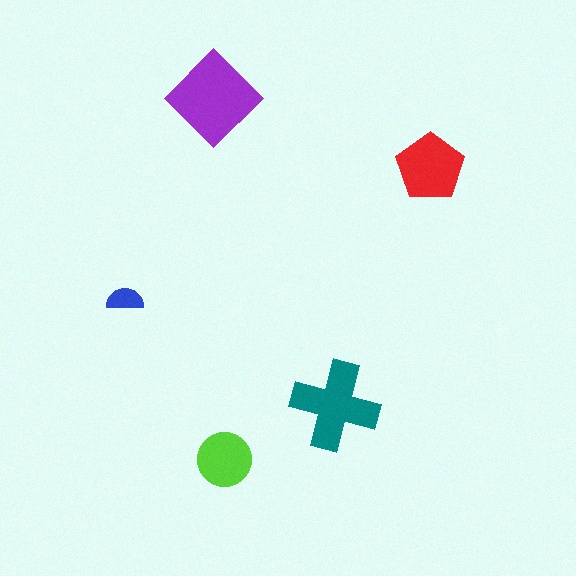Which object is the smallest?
The blue semicircle.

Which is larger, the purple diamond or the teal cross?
The purple diamond.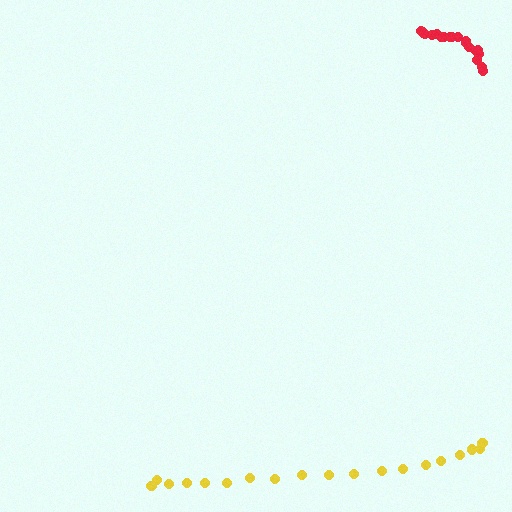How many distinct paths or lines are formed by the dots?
There are 2 distinct paths.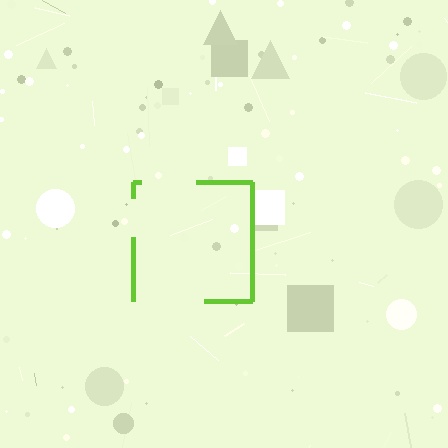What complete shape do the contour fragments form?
The contour fragments form a square.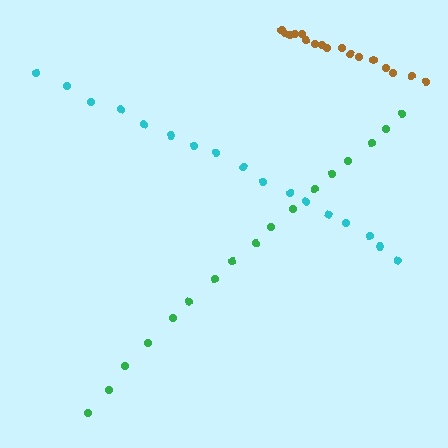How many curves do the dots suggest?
There are 3 distinct paths.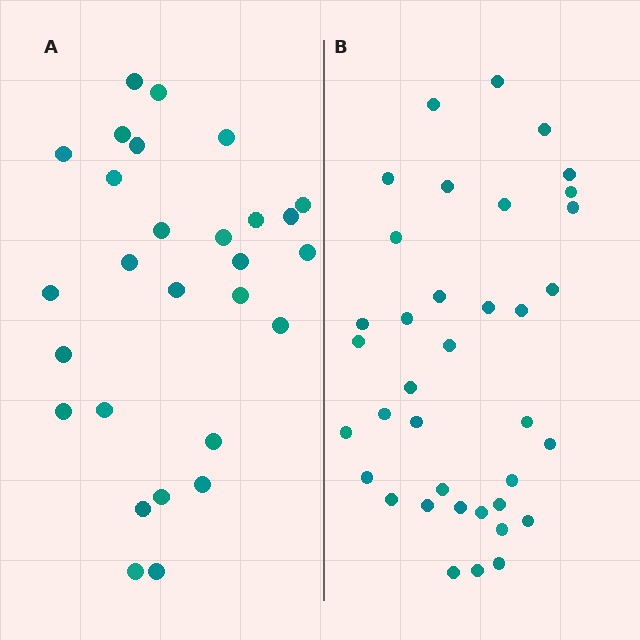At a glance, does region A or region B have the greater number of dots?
Region B (the right region) has more dots.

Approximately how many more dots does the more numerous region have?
Region B has roughly 8 or so more dots than region A.